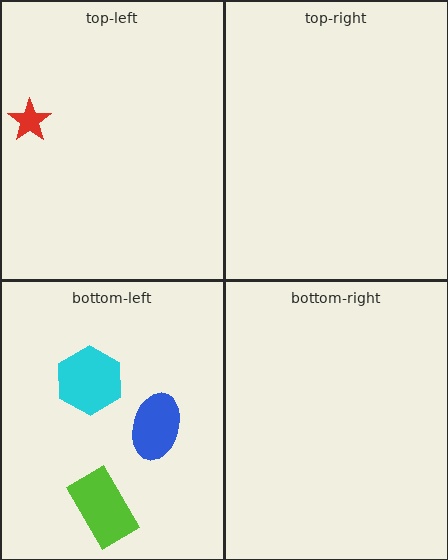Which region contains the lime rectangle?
The bottom-left region.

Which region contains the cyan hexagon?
The bottom-left region.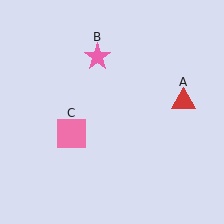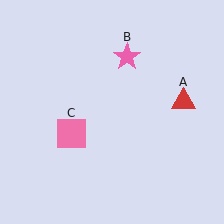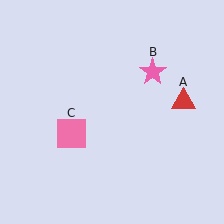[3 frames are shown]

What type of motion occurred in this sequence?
The pink star (object B) rotated clockwise around the center of the scene.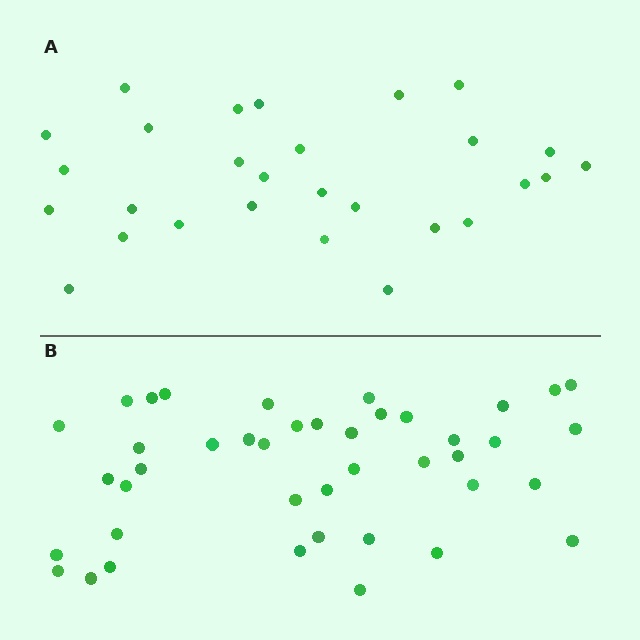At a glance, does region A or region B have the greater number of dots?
Region B (the bottom region) has more dots.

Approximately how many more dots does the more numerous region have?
Region B has approximately 15 more dots than region A.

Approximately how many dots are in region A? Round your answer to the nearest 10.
About 30 dots. (The exact count is 28, which rounds to 30.)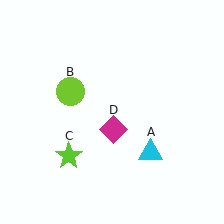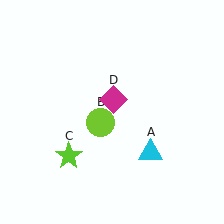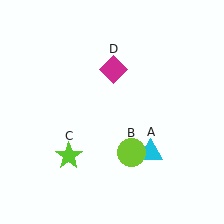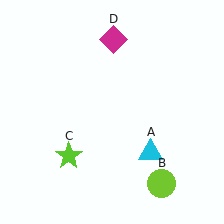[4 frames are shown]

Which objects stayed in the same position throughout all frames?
Cyan triangle (object A) and lime star (object C) remained stationary.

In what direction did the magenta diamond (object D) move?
The magenta diamond (object D) moved up.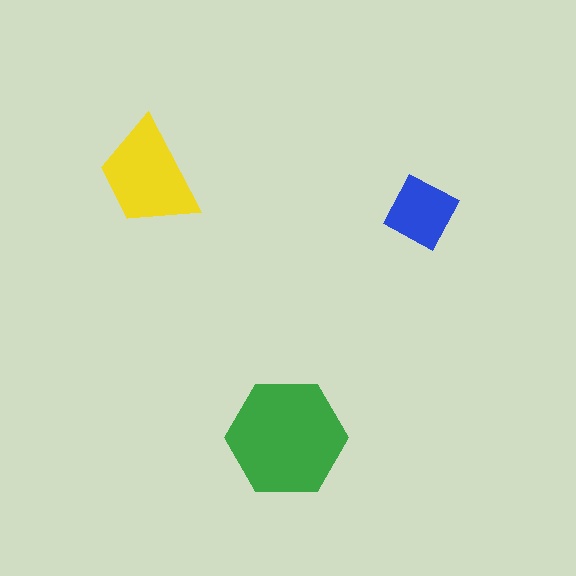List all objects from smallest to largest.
The blue diamond, the yellow trapezoid, the green hexagon.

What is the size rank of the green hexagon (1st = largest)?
1st.